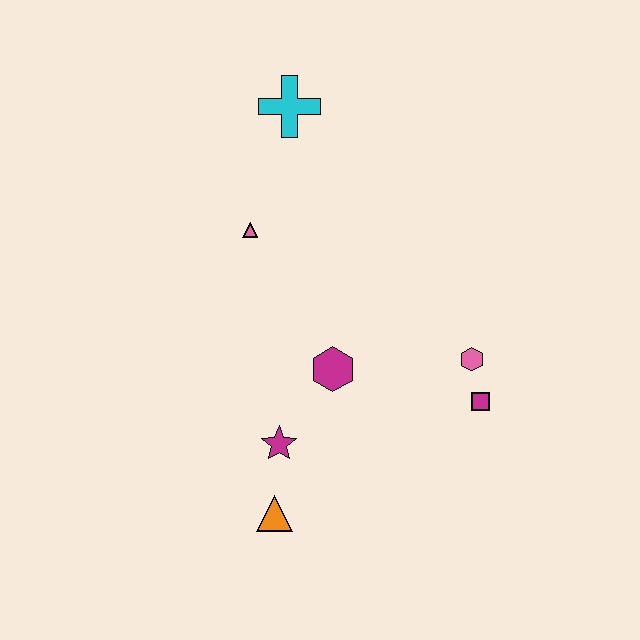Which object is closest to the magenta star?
The orange triangle is closest to the magenta star.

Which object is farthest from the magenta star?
The cyan cross is farthest from the magenta star.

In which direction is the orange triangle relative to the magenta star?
The orange triangle is below the magenta star.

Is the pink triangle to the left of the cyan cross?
Yes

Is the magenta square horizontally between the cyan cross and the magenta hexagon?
No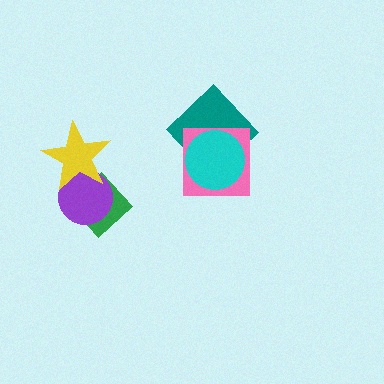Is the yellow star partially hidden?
No, no other shape covers it.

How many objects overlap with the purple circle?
2 objects overlap with the purple circle.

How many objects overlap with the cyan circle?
2 objects overlap with the cyan circle.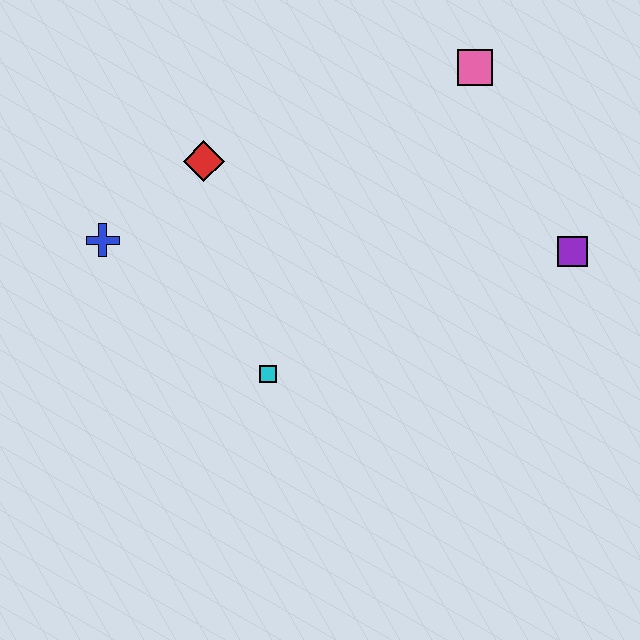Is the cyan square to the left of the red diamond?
No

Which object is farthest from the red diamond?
The purple square is farthest from the red diamond.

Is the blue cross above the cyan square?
Yes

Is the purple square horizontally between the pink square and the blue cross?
No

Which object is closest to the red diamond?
The blue cross is closest to the red diamond.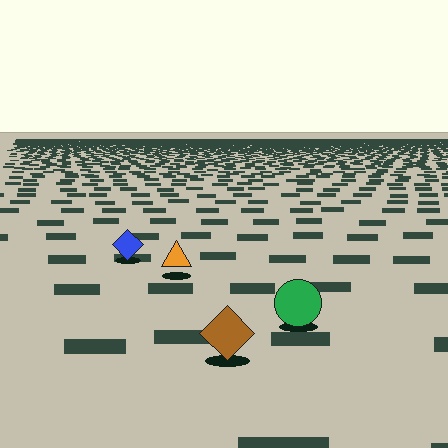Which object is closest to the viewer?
The brown diamond is closest. The texture marks near it are larger and more spread out.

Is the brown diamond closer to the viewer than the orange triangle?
Yes. The brown diamond is closer — you can tell from the texture gradient: the ground texture is coarser near it.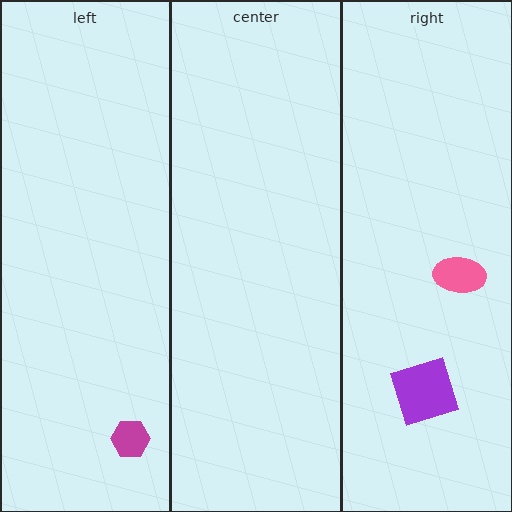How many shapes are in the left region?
1.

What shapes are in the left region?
The magenta hexagon.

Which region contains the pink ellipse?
The right region.